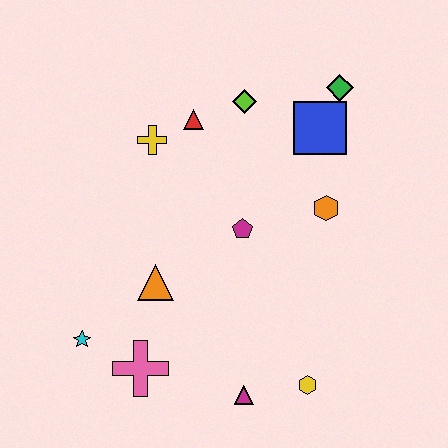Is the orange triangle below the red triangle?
Yes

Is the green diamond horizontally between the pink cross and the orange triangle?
No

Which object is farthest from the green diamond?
The cyan star is farthest from the green diamond.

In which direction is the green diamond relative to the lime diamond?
The green diamond is to the right of the lime diamond.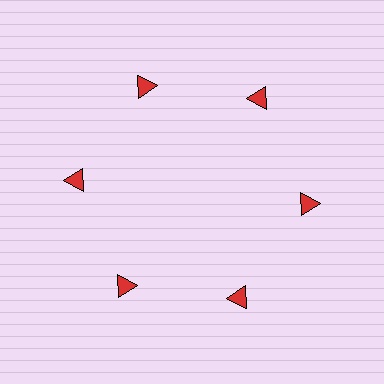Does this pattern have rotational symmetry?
Yes, this pattern has 6-fold rotational symmetry. It looks the same after rotating 60 degrees around the center.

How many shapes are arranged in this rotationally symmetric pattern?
There are 6 shapes, arranged in 6 groups of 1.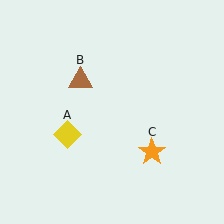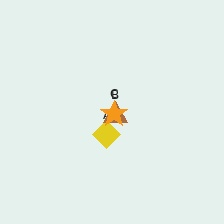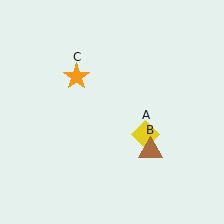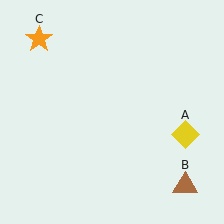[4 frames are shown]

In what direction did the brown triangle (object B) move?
The brown triangle (object B) moved down and to the right.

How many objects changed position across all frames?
3 objects changed position: yellow diamond (object A), brown triangle (object B), orange star (object C).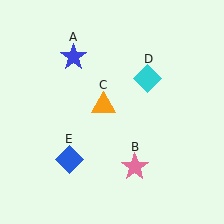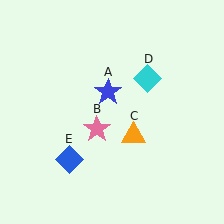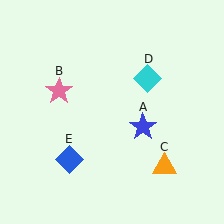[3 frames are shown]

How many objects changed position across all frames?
3 objects changed position: blue star (object A), pink star (object B), orange triangle (object C).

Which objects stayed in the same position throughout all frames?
Cyan diamond (object D) and blue diamond (object E) remained stationary.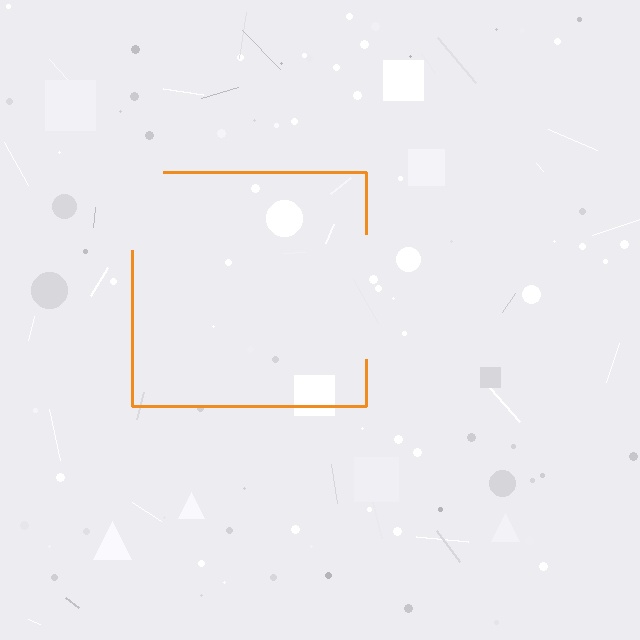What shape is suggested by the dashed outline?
The dashed outline suggests a square.